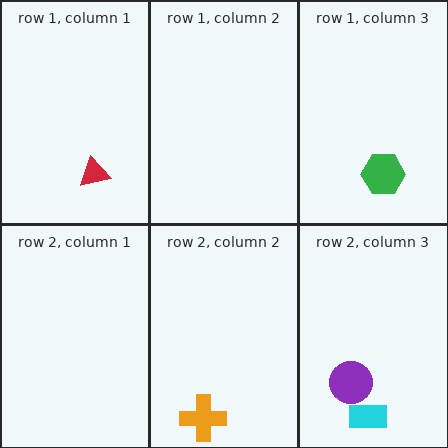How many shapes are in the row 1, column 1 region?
1.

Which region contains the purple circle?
The row 2, column 3 region.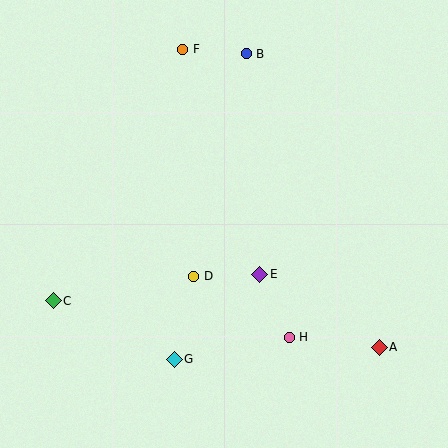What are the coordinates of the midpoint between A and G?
The midpoint between A and G is at (277, 353).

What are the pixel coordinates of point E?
Point E is at (260, 274).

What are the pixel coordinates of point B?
Point B is at (246, 54).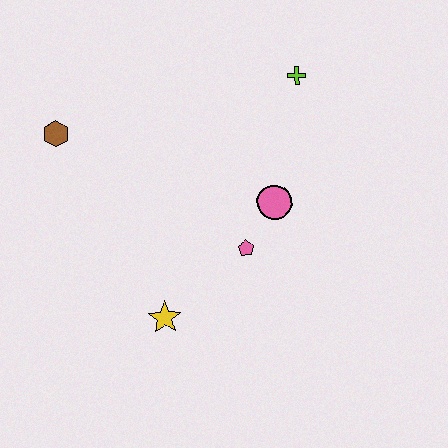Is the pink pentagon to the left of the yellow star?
No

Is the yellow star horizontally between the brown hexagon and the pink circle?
Yes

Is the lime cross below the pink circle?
No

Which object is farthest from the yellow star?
The lime cross is farthest from the yellow star.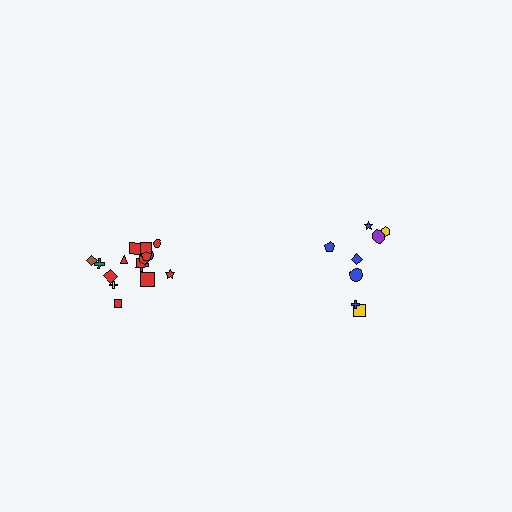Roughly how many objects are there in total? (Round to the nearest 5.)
Roughly 25 objects in total.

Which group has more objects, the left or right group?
The left group.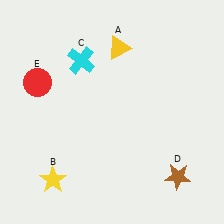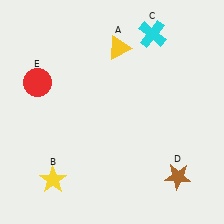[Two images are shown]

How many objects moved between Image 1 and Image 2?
1 object moved between the two images.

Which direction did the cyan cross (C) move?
The cyan cross (C) moved right.